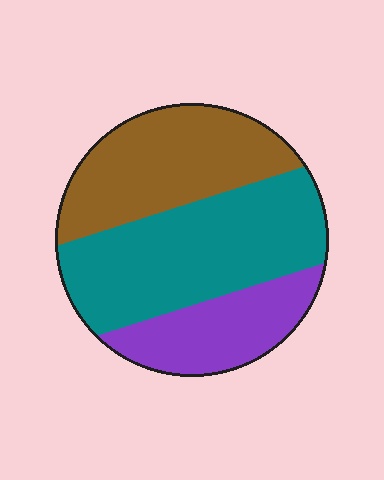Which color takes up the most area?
Teal, at roughly 45%.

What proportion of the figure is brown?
Brown covers 34% of the figure.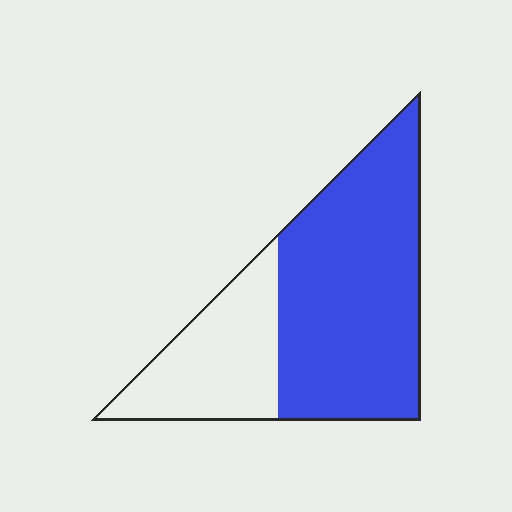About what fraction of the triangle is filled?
About two thirds (2/3).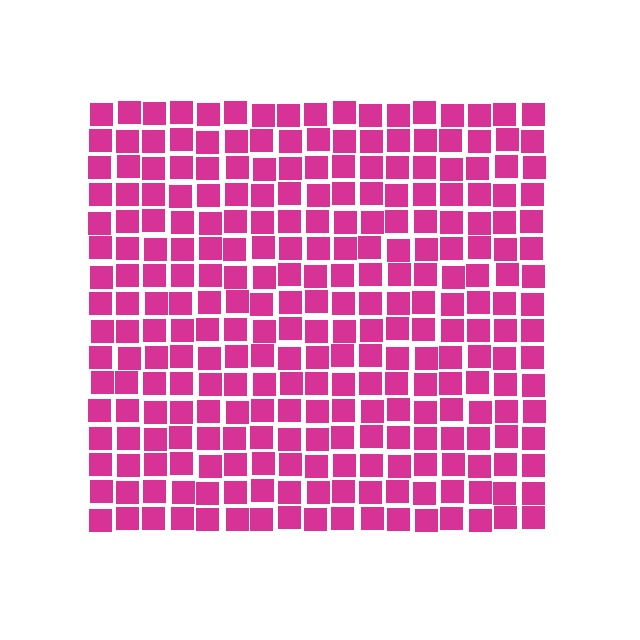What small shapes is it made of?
It is made of small squares.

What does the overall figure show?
The overall figure shows a square.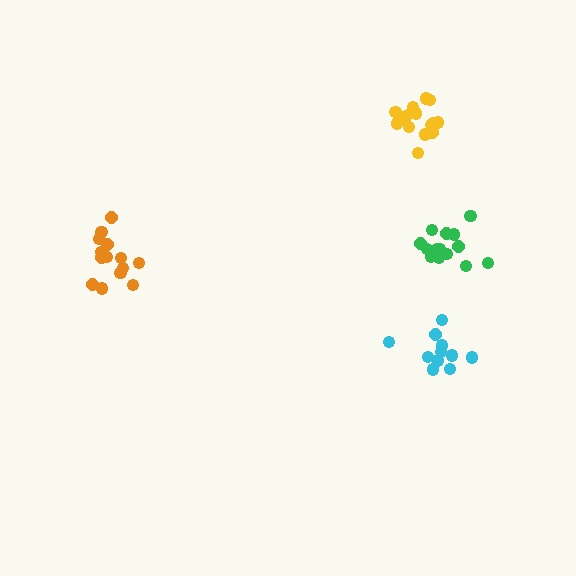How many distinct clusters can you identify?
There are 4 distinct clusters.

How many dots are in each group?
Group 1: 11 dots, Group 2: 14 dots, Group 3: 16 dots, Group 4: 14 dots (55 total).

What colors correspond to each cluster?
The clusters are colored: cyan, orange, yellow, green.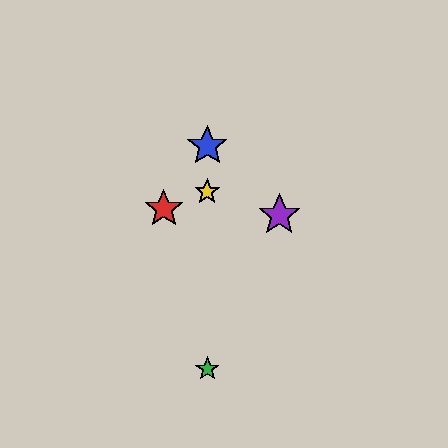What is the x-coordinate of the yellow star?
The yellow star is at x≈207.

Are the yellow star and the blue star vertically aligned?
Yes, both are at x≈207.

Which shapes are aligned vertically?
The blue star, the green star, the yellow star are aligned vertically.